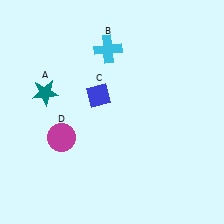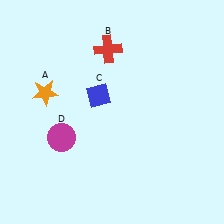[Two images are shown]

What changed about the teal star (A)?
In Image 1, A is teal. In Image 2, it changed to orange.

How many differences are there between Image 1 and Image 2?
There are 2 differences between the two images.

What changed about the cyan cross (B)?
In Image 1, B is cyan. In Image 2, it changed to red.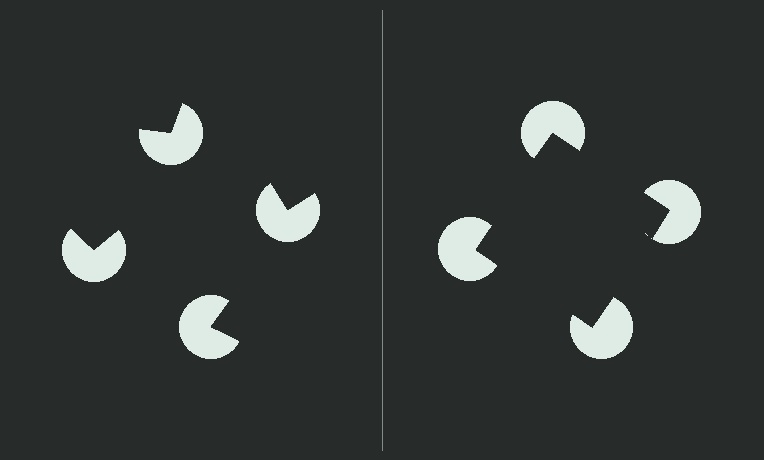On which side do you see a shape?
An illusory square appears on the right side. On the left side the wedge cuts are rotated, so no coherent shape forms.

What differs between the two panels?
The pac-man discs are positioned identically on both sides; only the wedge orientations differ. On the right they align to a square; on the left they are misaligned.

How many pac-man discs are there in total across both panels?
8 — 4 on each side.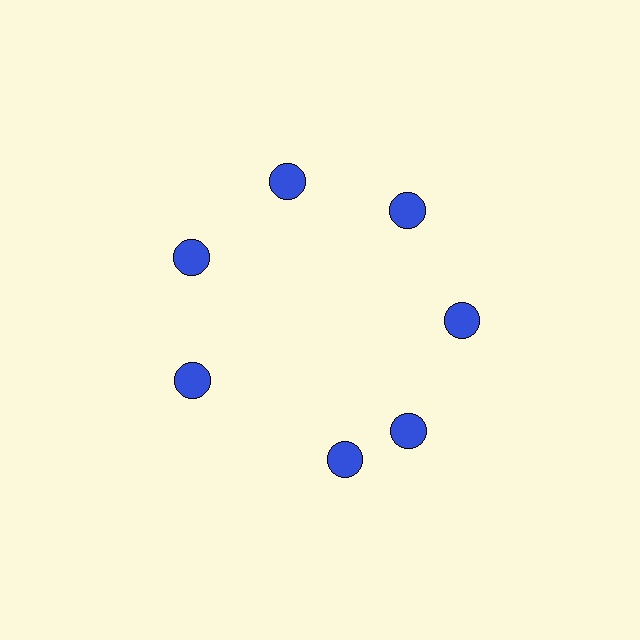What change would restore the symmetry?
The symmetry would be restored by rotating it back into even spacing with its neighbors so that all 7 circles sit at equal angles and equal distance from the center.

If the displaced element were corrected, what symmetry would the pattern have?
It would have 7-fold rotational symmetry — the pattern would map onto itself every 51 degrees.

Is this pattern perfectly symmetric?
No. The 7 blue circles are arranged in a ring, but one element near the 6 o'clock position is rotated out of alignment along the ring, breaking the 7-fold rotational symmetry.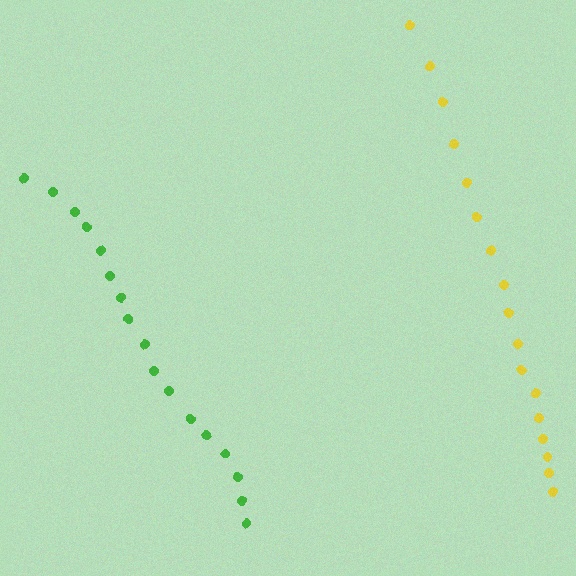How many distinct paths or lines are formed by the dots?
There are 2 distinct paths.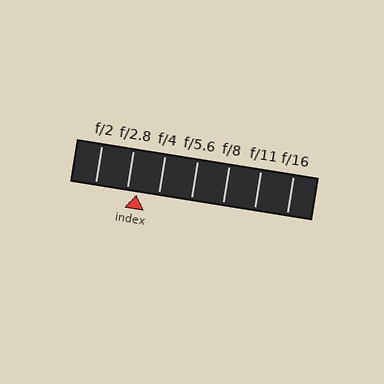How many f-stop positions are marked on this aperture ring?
There are 7 f-stop positions marked.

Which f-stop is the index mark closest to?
The index mark is closest to f/2.8.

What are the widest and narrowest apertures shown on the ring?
The widest aperture shown is f/2 and the narrowest is f/16.